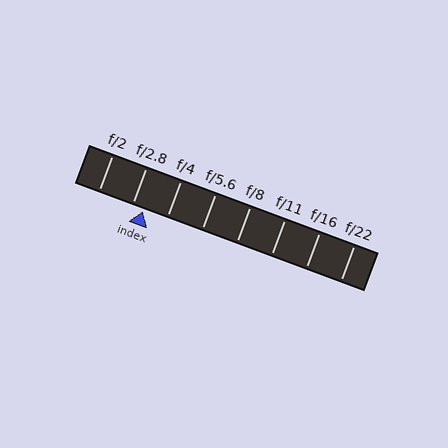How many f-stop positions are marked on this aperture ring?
There are 8 f-stop positions marked.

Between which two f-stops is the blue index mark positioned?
The index mark is between f/2.8 and f/4.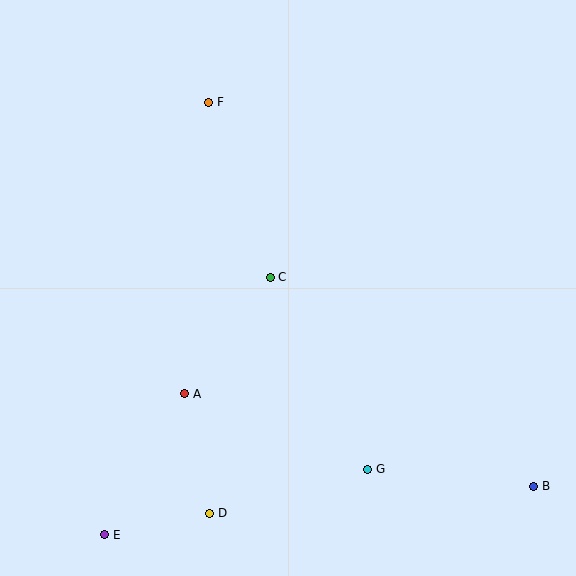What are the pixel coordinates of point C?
Point C is at (270, 277).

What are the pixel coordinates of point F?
Point F is at (209, 102).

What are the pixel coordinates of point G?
Point G is at (368, 469).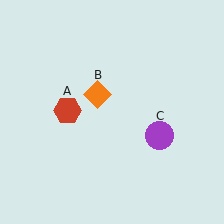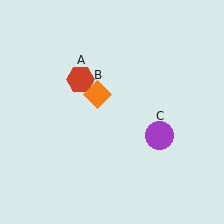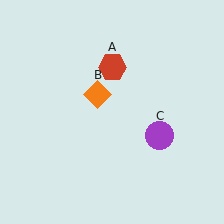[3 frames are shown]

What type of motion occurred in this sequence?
The red hexagon (object A) rotated clockwise around the center of the scene.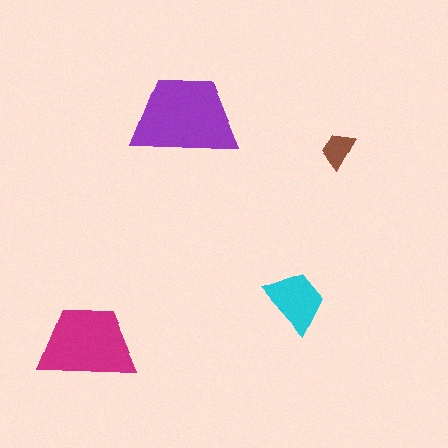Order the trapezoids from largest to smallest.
the purple one, the magenta one, the cyan one, the brown one.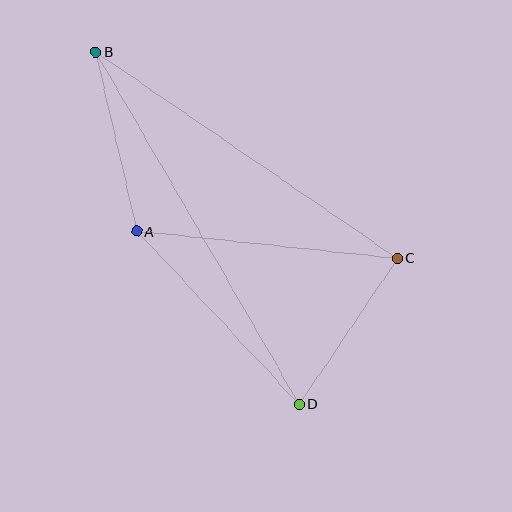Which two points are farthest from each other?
Points B and D are farthest from each other.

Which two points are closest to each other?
Points C and D are closest to each other.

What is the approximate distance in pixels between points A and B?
The distance between A and B is approximately 184 pixels.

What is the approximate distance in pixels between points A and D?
The distance between A and D is approximately 237 pixels.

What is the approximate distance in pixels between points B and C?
The distance between B and C is approximately 365 pixels.